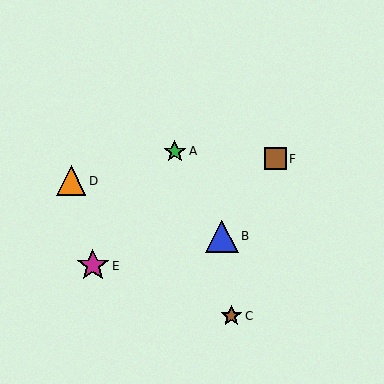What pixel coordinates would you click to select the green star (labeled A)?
Click at (175, 151) to select the green star A.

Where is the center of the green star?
The center of the green star is at (175, 151).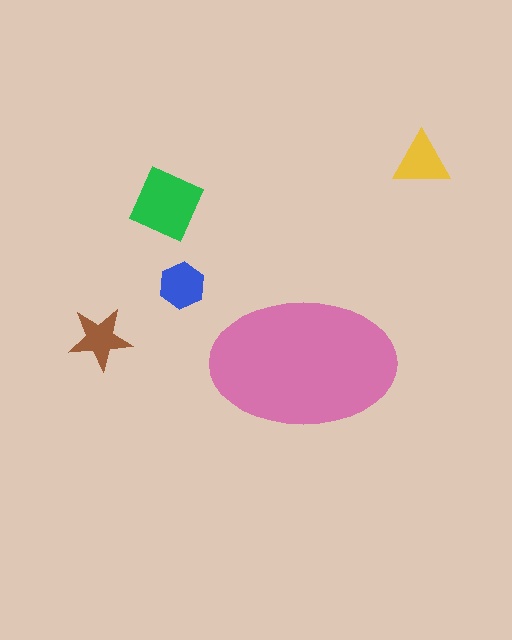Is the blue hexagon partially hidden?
No, the blue hexagon is fully visible.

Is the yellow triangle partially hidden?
No, the yellow triangle is fully visible.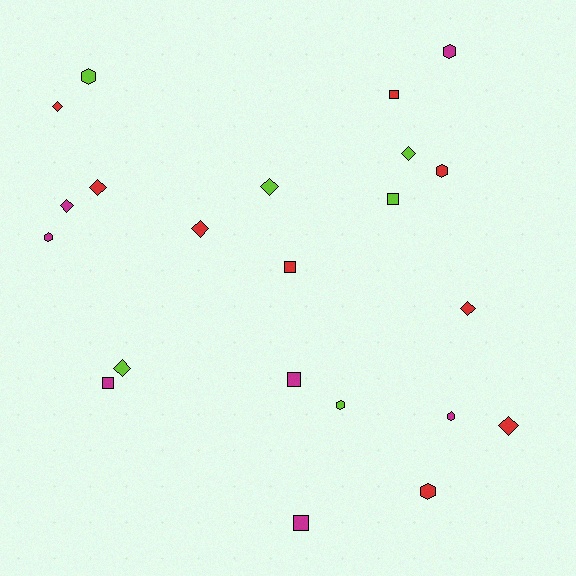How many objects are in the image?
There are 22 objects.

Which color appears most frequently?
Red, with 9 objects.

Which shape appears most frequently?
Diamond, with 9 objects.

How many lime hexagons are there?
There are 2 lime hexagons.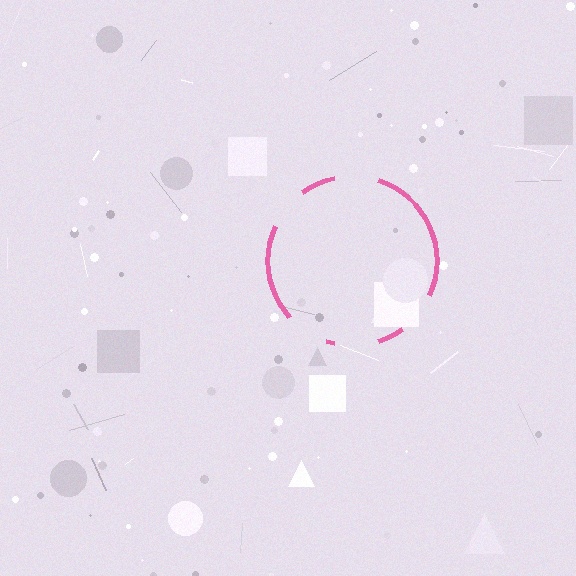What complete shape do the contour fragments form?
The contour fragments form a circle.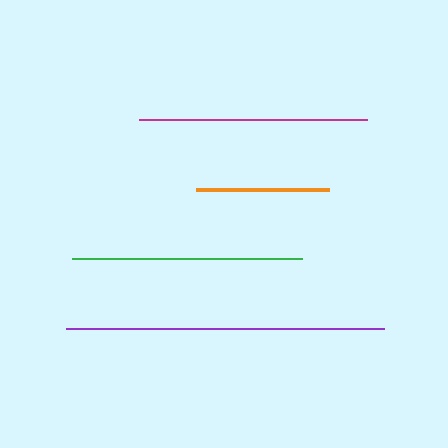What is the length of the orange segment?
The orange segment is approximately 132 pixels long.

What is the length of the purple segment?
The purple segment is approximately 318 pixels long.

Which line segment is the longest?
The purple line is the longest at approximately 318 pixels.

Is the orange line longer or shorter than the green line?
The green line is longer than the orange line.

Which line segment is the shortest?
The orange line is the shortest at approximately 132 pixels.